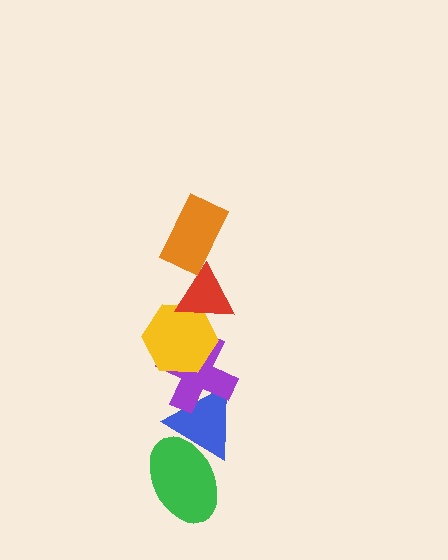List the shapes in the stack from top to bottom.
From top to bottom: the orange rectangle, the red triangle, the yellow hexagon, the purple cross, the blue triangle, the green ellipse.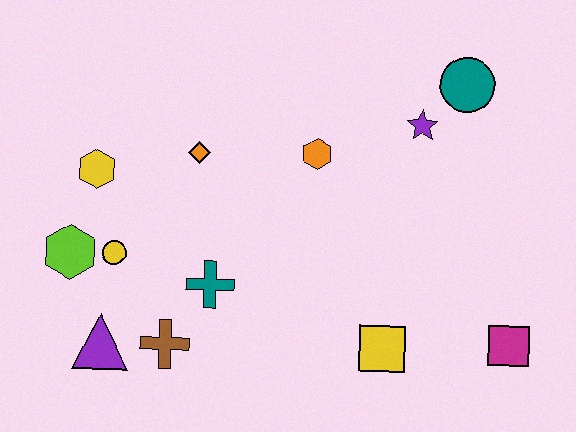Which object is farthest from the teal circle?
The purple triangle is farthest from the teal circle.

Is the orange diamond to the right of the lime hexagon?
Yes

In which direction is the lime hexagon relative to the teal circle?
The lime hexagon is to the left of the teal circle.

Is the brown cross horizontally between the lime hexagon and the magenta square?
Yes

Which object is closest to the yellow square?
The magenta square is closest to the yellow square.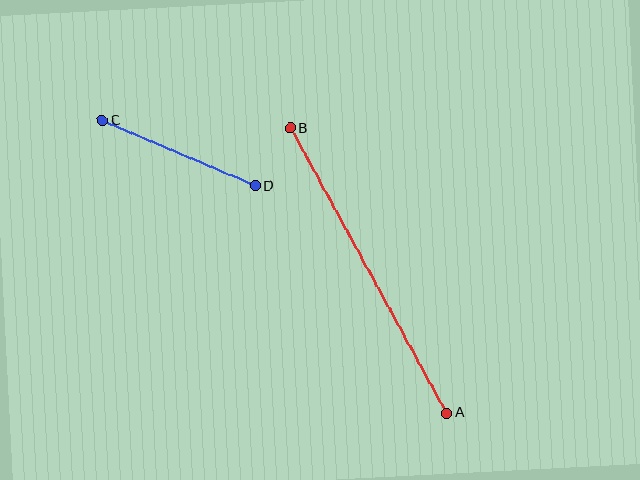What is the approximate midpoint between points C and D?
The midpoint is at approximately (179, 153) pixels.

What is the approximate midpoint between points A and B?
The midpoint is at approximately (369, 271) pixels.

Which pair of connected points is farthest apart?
Points A and B are farthest apart.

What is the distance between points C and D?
The distance is approximately 166 pixels.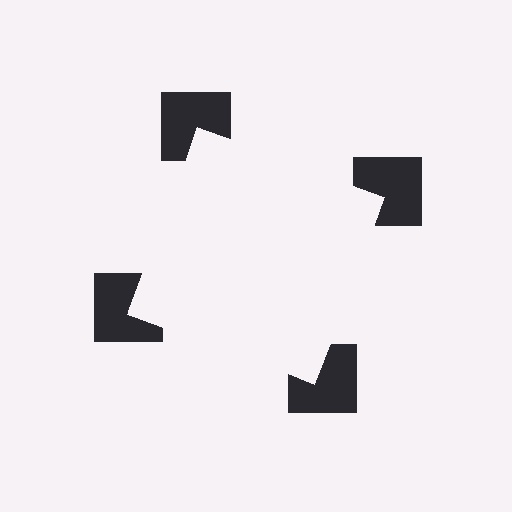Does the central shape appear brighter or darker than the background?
It typically appears slightly brighter than the background, even though no actual brightness change is drawn.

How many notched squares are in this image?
There are 4 — one at each vertex of the illusory square.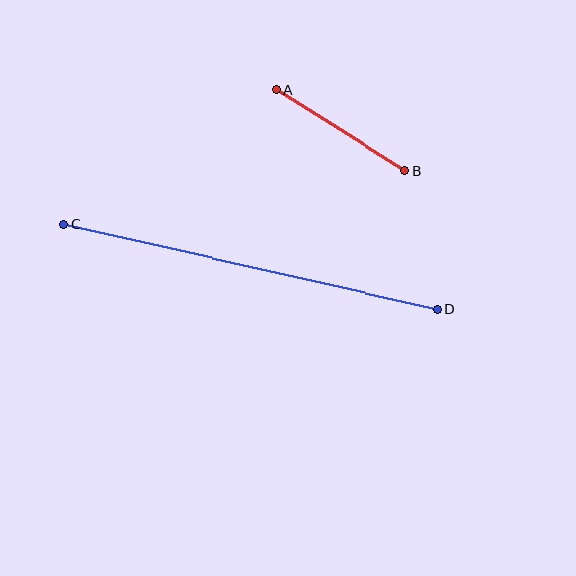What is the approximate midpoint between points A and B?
The midpoint is at approximately (341, 130) pixels.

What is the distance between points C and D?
The distance is approximately 383 pixels.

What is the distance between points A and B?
The distance is approximately 152 pixels.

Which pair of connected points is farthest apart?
Points C and D are farthest apart.